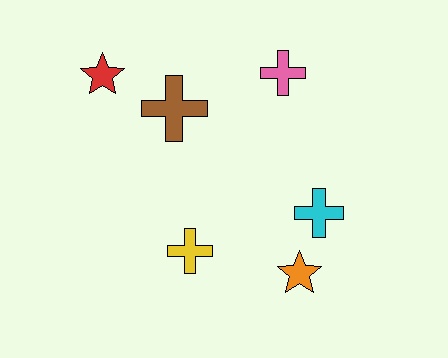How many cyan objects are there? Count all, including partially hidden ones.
There is 1 cyan object.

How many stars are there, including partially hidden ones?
There are 2 stars.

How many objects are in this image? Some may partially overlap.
There are 6 objects.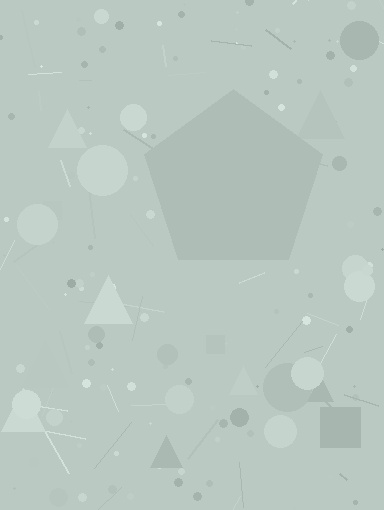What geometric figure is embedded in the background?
A pentagon is embedded in the background.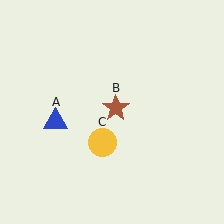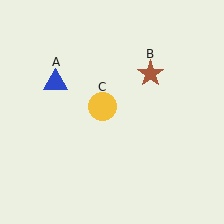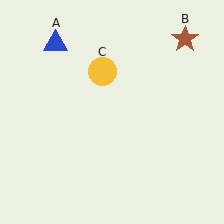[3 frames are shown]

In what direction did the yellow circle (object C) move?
The yellow circle (object C) moved up.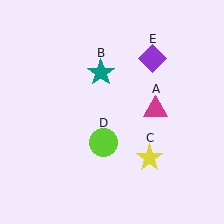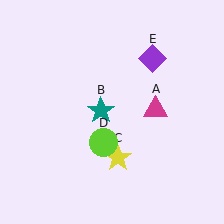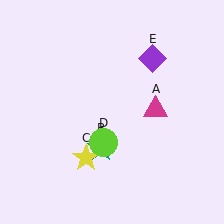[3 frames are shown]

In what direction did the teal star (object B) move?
The teal star (object B) moved down.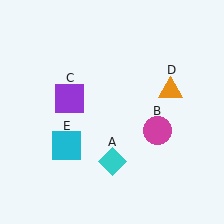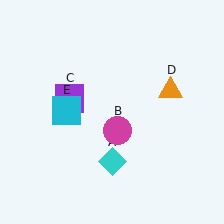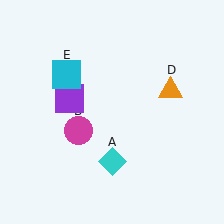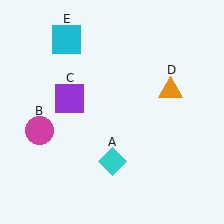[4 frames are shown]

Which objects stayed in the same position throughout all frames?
Cyan diamond (object A) and purple square (object C) and orange triangle (object D) remained stationary.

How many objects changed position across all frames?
2 objects changed position: magenta circle (object B), cyan square (object E).